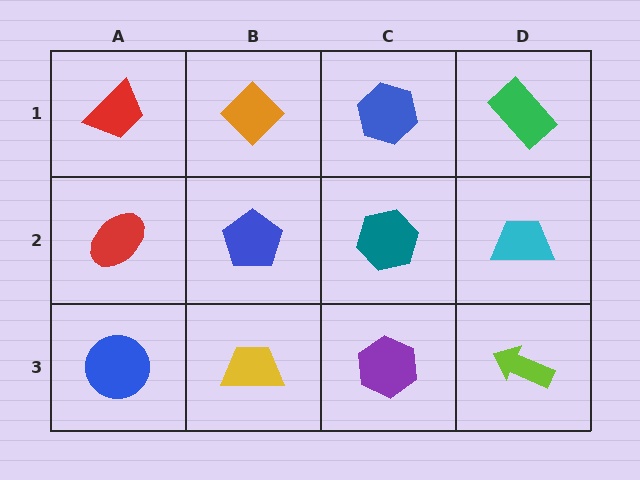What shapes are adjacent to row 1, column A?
A red ellipse (row 2, column A), an orange diamond (row 1, column B).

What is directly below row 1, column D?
A cyan trapezoid.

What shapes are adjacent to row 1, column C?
A teal hexagon (row 2, column C), an orange diamond (row 1, column B), a green rectangle (row 1, column D).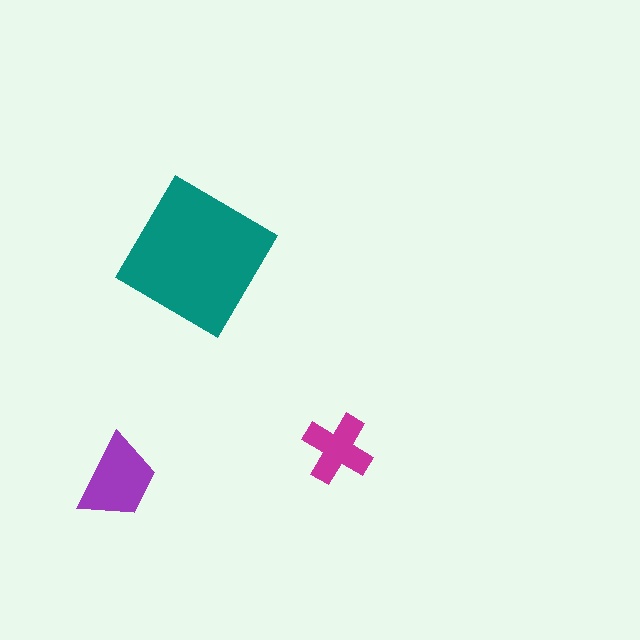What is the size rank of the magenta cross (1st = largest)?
3rd.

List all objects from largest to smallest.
The teal diamond, the purple trapezoid, the magenta cross.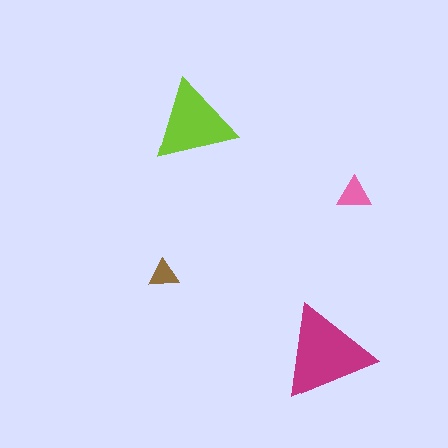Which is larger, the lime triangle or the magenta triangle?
The magenta one.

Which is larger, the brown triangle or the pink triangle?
The pink one.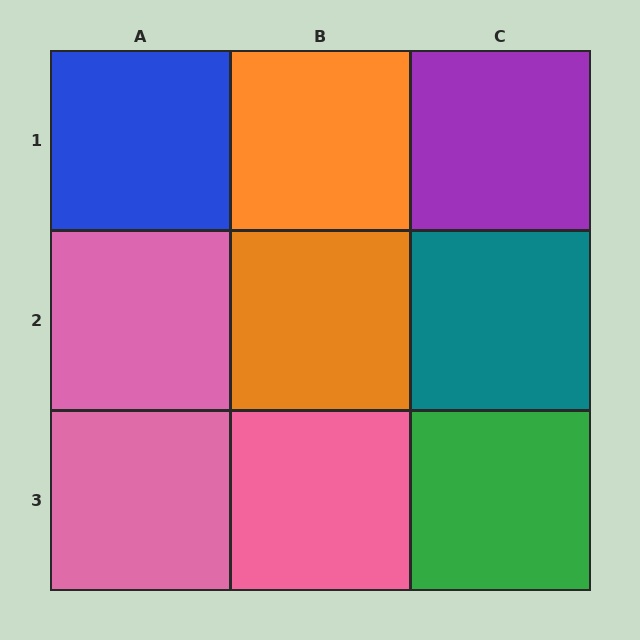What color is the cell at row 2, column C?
Teal.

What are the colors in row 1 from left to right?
Blue, orange, purple.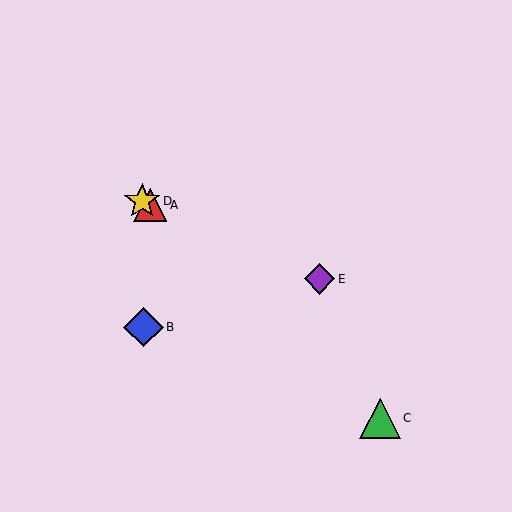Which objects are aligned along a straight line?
Objects A, D, E are aligned along a straight line.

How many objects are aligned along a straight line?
3 objects (A, D, E) are aligned along a straight line.